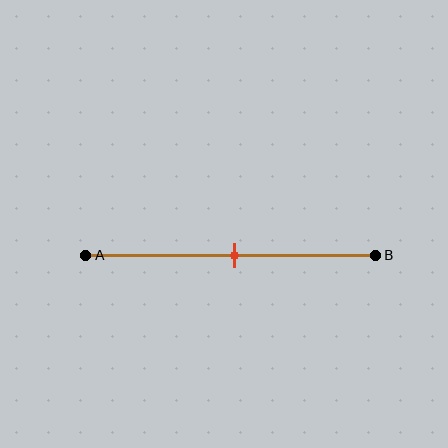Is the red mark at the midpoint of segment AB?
Yes, the mark is approximately at the midpoint.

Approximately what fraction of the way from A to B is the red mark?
The red mark is approximately 50% of the way from A to B.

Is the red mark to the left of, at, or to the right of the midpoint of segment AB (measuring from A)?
The red mark is approximately at the midpoint of segment AB.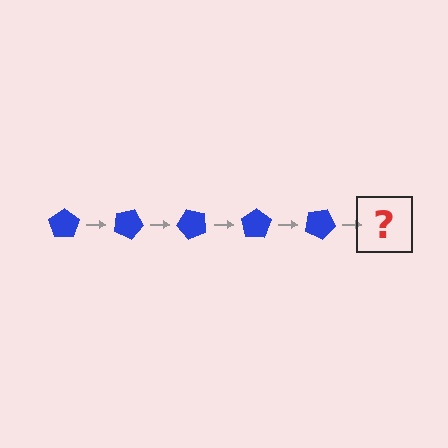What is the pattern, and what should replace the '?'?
The pattern is that the pentagon rotates 25 degrees each step. The '?' should be a blue pentagon rotated 125 degrees.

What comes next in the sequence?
The next element should be a blue pentagon rotated 125 degrees.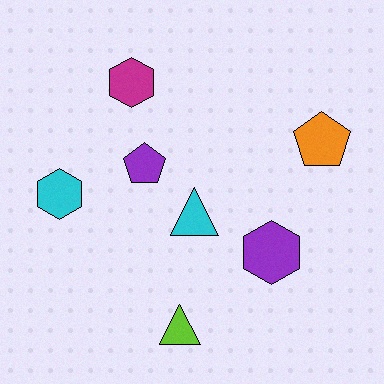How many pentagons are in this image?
There are 2 pentagons.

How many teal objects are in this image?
There are no teal objects.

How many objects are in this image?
There are 7 objects.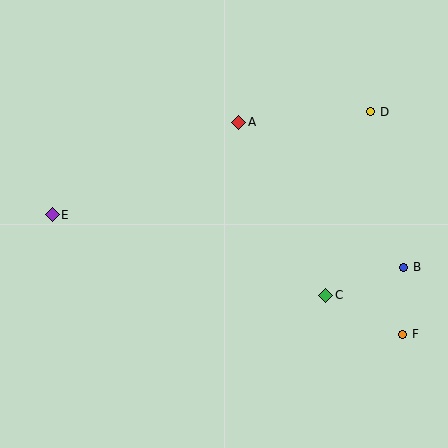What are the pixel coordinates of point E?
Point E is at (52, 215).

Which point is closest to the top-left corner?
Point E is closest to the top-left corner.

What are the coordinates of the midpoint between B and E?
The midpoint between B and E is at (228, 241).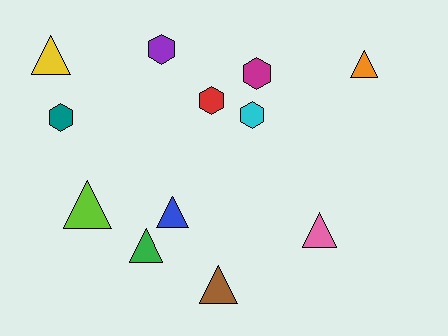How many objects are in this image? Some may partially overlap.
There are 12 objects.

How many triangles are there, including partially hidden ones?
There are 7 triangles.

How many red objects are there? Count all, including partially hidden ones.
There is 1 red object.